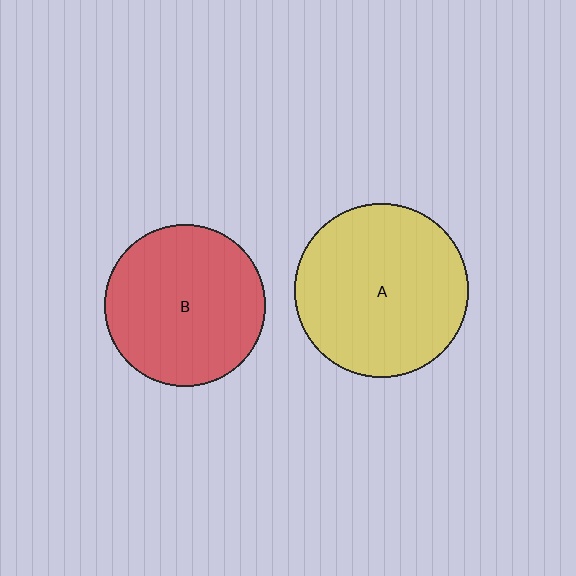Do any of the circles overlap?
No, none of the circles overlap.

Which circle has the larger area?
Circle A (yellow).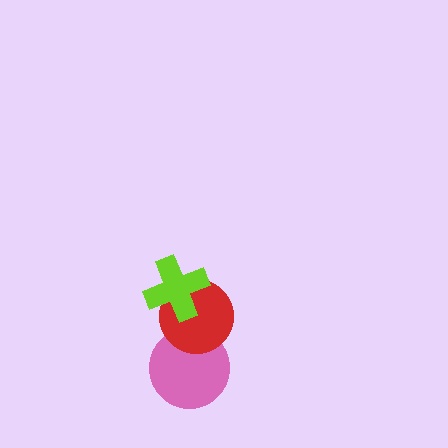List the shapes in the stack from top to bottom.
From top to bottom: the lime cross, the red circle, the pink circle.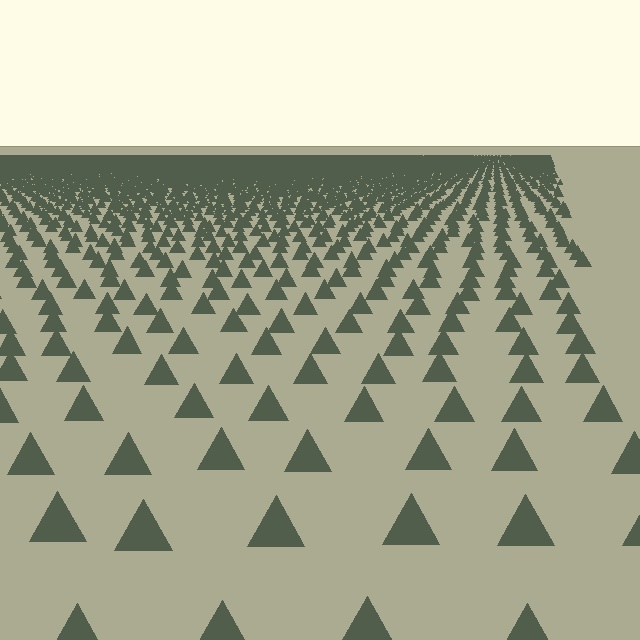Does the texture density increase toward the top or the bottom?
Density increases toward the top.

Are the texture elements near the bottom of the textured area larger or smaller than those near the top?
Larger. Near the bottom, elements are closer to the viewer and appear at a bigger on-screen size.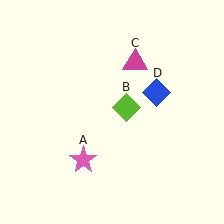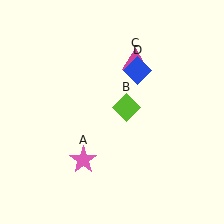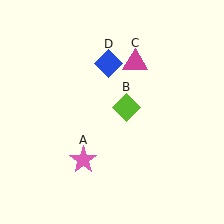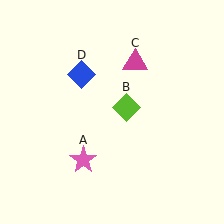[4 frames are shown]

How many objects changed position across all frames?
1 object changed position: blue diamond (object D).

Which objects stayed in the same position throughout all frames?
Pink star (object A) and lime diamond (object B) and magenta triangle (object C) remained stationary.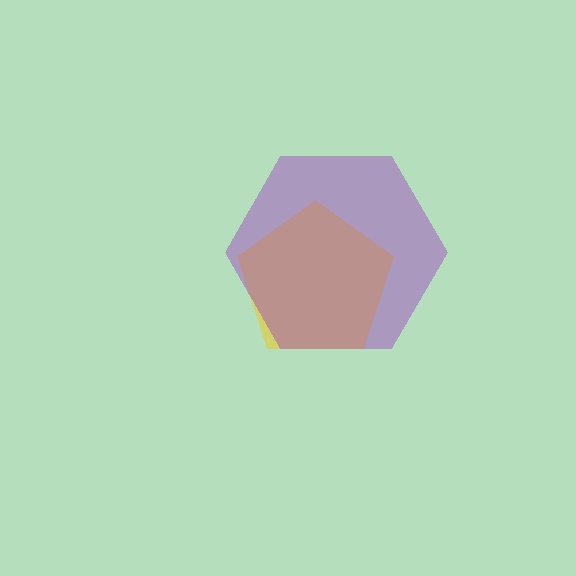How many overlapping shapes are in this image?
There are 2 overlapping shapes in the image.